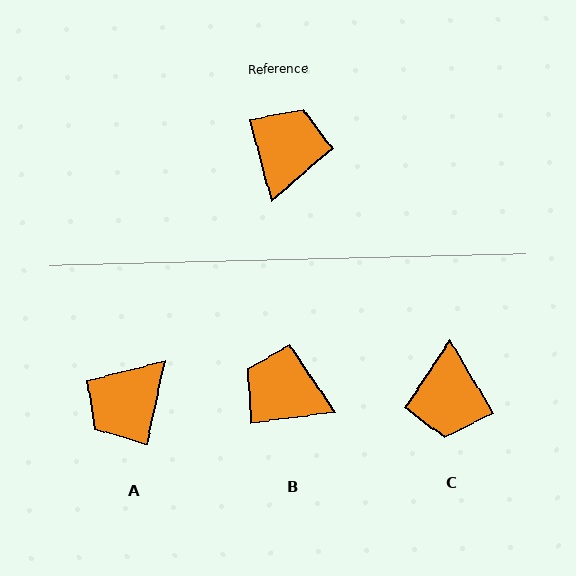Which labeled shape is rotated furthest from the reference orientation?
C, about 164 degrees away.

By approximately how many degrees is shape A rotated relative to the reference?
Approximately 153 degrees counter-clockwise.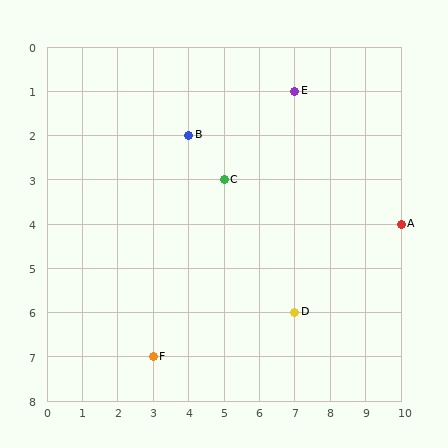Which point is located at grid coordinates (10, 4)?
Point A is at (10, 4).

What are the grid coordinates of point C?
Point C is at grid coordinates (5, 3).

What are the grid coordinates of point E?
Point E is at grid coordinates (7, 1).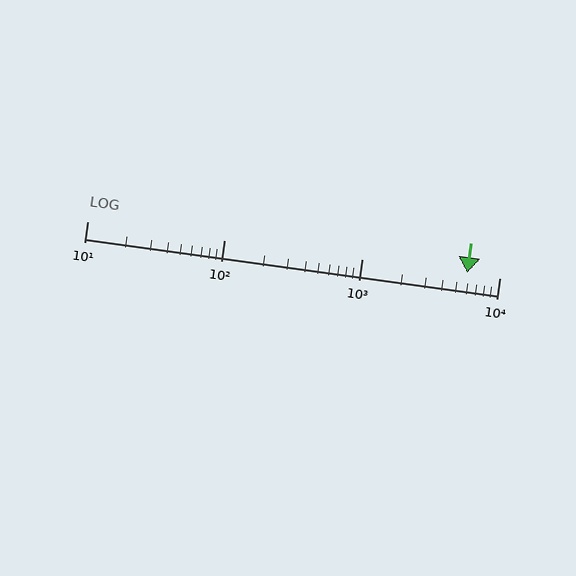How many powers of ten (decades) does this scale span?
The scale spans 3 decades, from 10 to 10000.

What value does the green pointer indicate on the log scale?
The pointer indicates approximately 5800.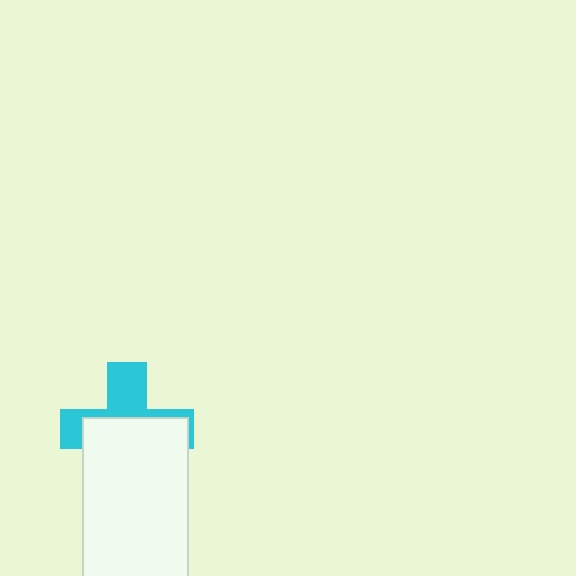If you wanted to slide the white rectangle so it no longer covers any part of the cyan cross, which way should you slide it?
Slide it down — that is the most direct way to separate the two shapes.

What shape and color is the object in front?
The object in front is a white rectangle.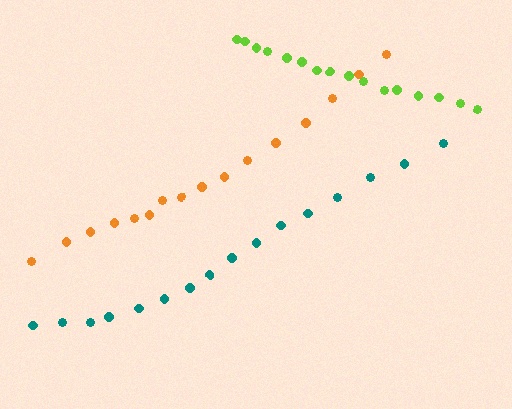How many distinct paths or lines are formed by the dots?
There are 3 distinct paths.